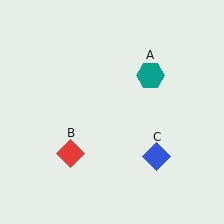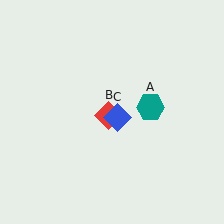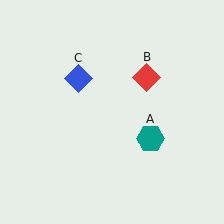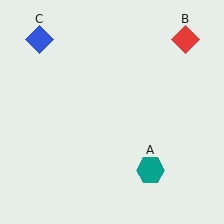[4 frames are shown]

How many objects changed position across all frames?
3 objects changed position: teal hexagon (object A), red diamond (object B), blue diamond (object C).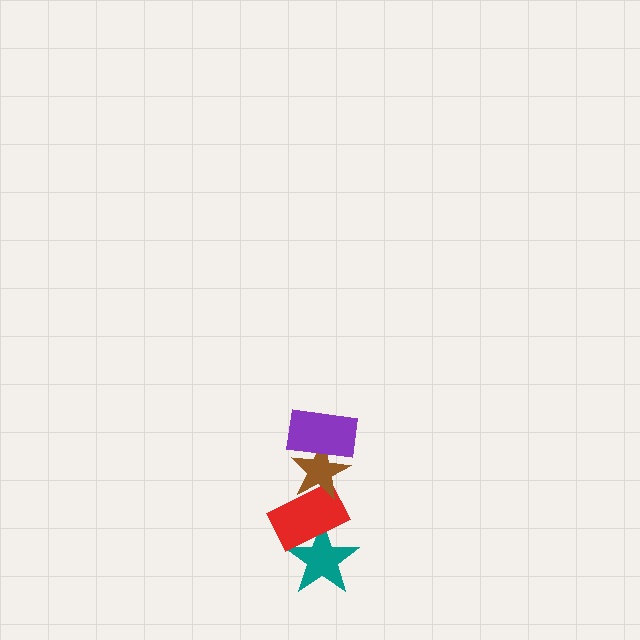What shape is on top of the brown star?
The purple rectangle is on top of the brown star.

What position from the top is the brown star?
The brown star is 2nd from the top.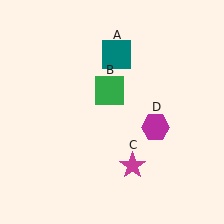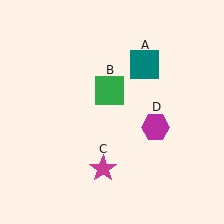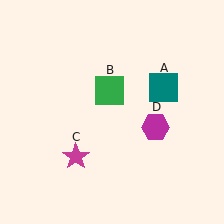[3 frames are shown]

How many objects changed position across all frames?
2 objects changed position: teal square (object A), magenta star (object C).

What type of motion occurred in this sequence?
The teal square (object A), magenta star (object C) rotated clockwise around the center of the scene.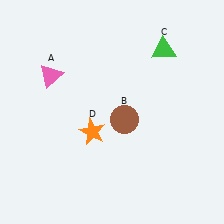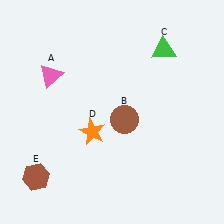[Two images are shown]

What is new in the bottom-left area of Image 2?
A brown hexagon (E) was added in the bottom-left area of Image 2.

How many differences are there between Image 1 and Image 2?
There is 1 difference between the two images.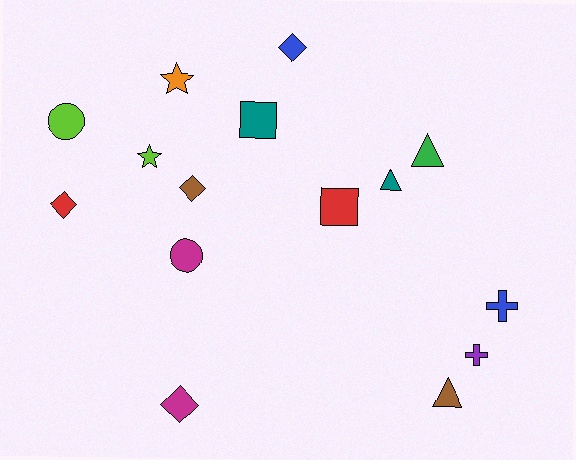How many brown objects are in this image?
There are 2 brown objects.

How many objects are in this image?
There are 15 objects.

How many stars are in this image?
There are 2 stars.